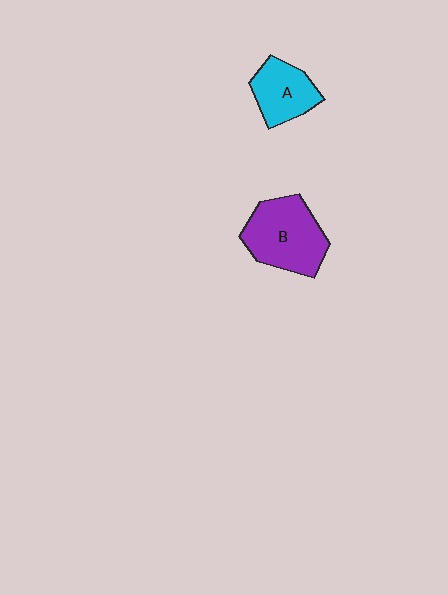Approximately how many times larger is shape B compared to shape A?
Approximately 1.5 times.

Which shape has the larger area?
Shape B (purple).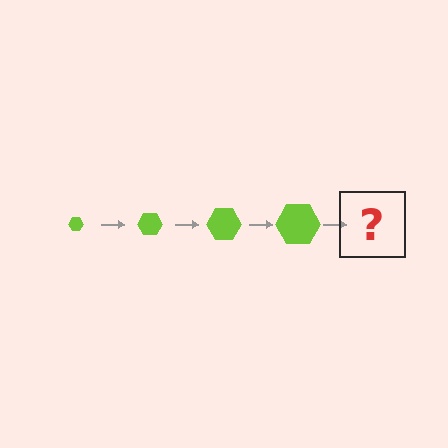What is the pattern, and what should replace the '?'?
The pattern is that the hexagon gets progressively larger each step. The '?' should be a lime hexagon, larger than the previous one.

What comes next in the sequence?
The next element should be a lime hexagon, larger than the previous one.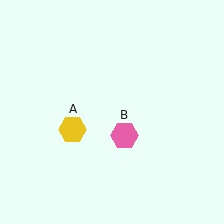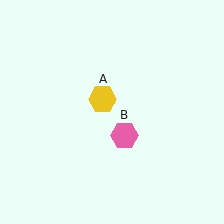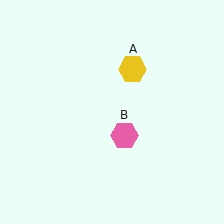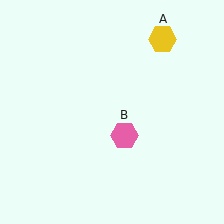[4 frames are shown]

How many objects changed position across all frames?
1 object changed position: yellow hexagon (object A).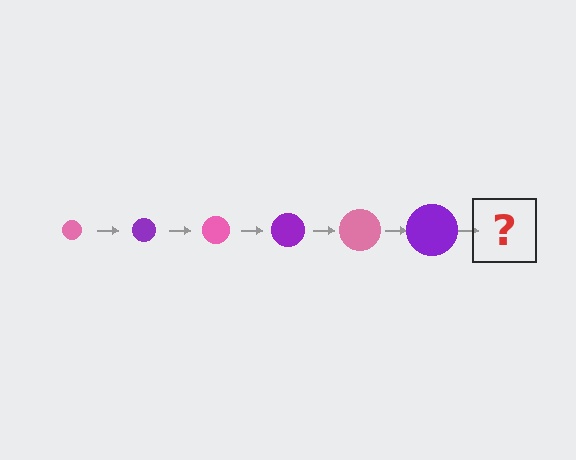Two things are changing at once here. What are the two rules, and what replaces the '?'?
The two rules are that the circle grows larger each step and the color cycles through pink and purple. The '?' should be a pink circle, larger than the previous one.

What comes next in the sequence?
The next element should be a pink circle, larger than the previous one.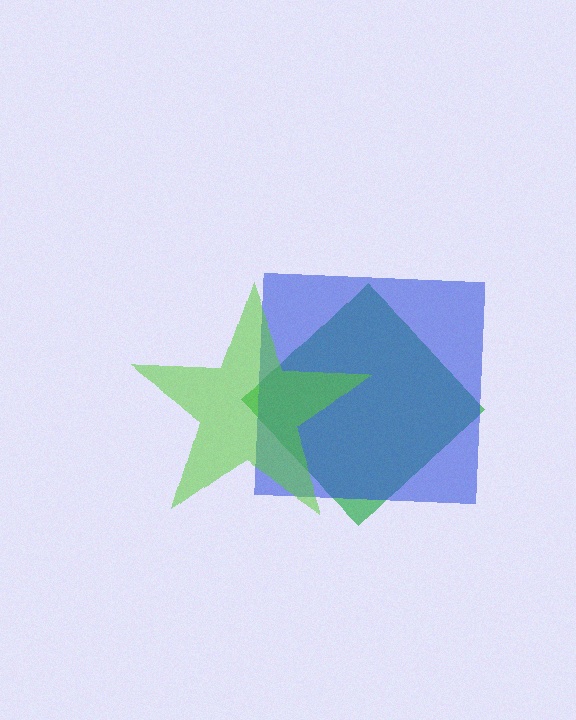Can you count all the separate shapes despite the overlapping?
Yes, there are 3 separate shapes.